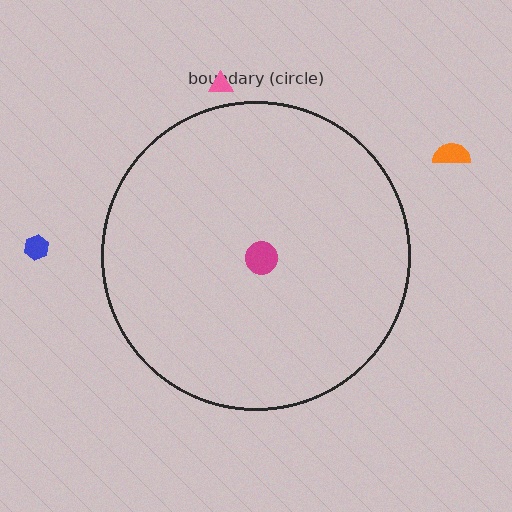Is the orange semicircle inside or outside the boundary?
Outside.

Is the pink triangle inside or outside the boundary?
Outside.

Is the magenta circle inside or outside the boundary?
Inside.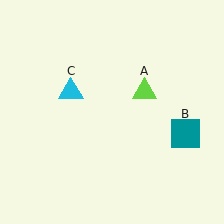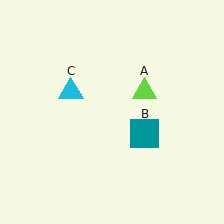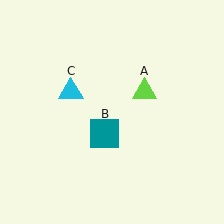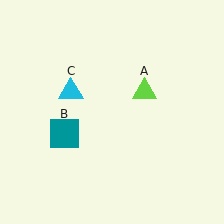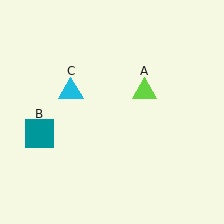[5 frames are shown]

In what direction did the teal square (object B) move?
The teal square (object B) moved left.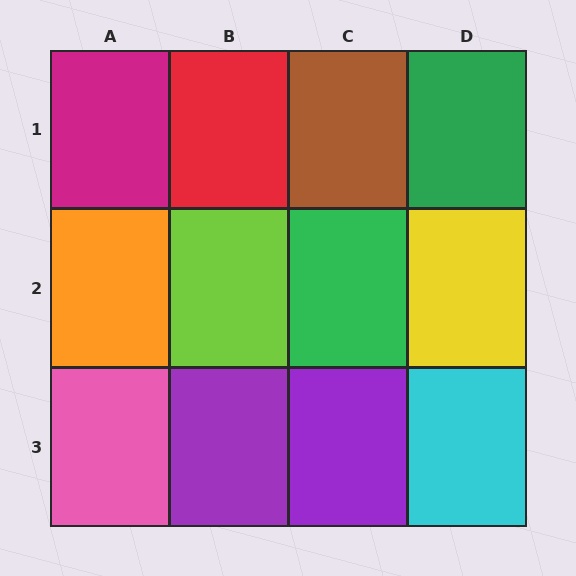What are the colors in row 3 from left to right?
Pink, purple, purple, cyan.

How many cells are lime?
1 cell is lime.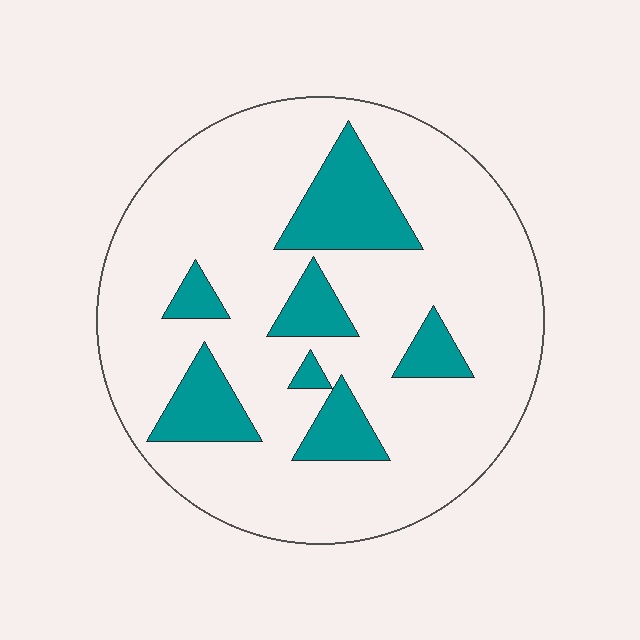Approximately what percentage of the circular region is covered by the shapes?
Approximately 20%.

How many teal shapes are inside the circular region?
7.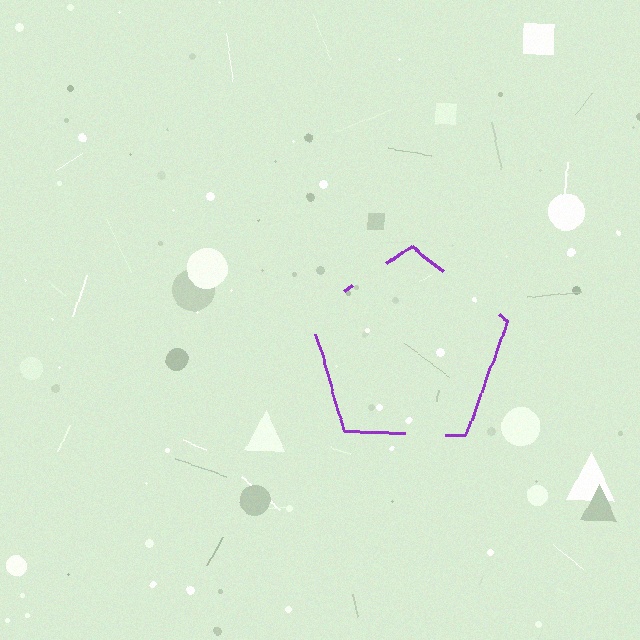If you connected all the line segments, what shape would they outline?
They would outline a pentagon.